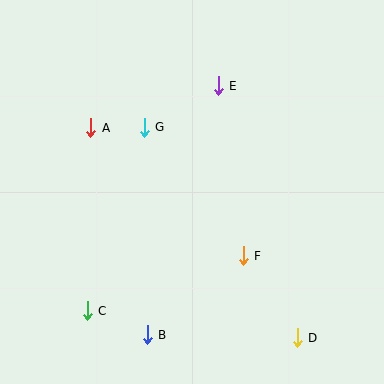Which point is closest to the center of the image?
Point G at (144, 127) is closest to the center.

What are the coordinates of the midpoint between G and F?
The midpoint between G and F is at (194, 191).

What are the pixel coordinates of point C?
Point C is at (87, 311).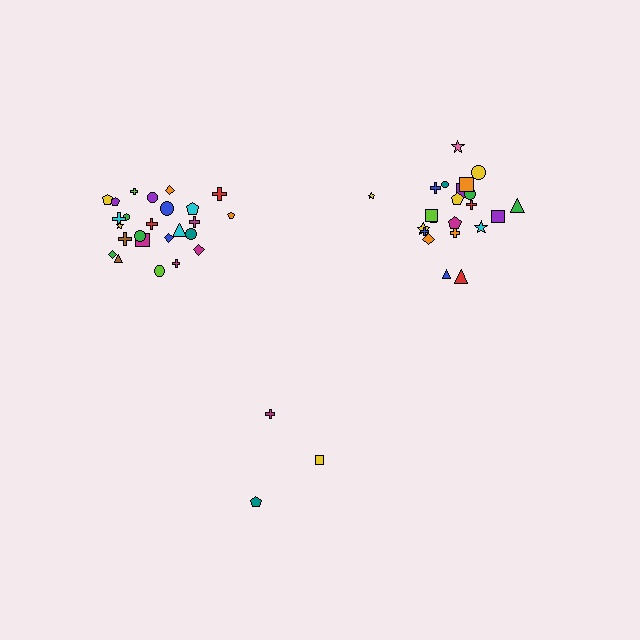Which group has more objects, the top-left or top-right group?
The top-left group.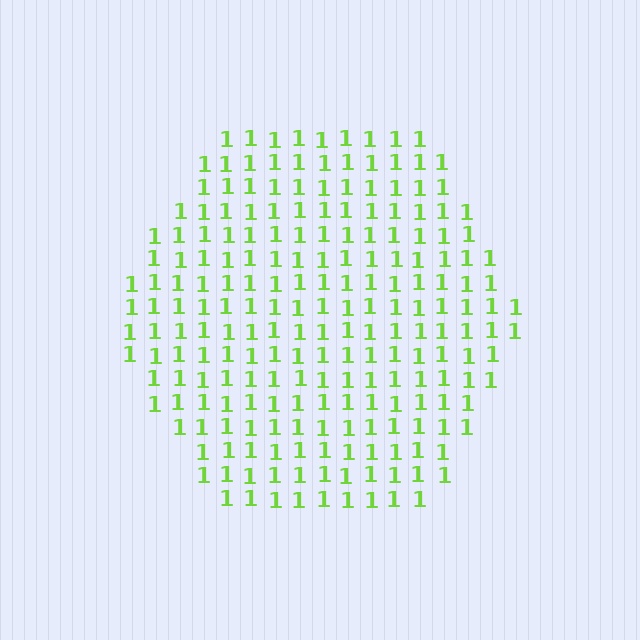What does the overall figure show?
The overall figure shows a hexagon.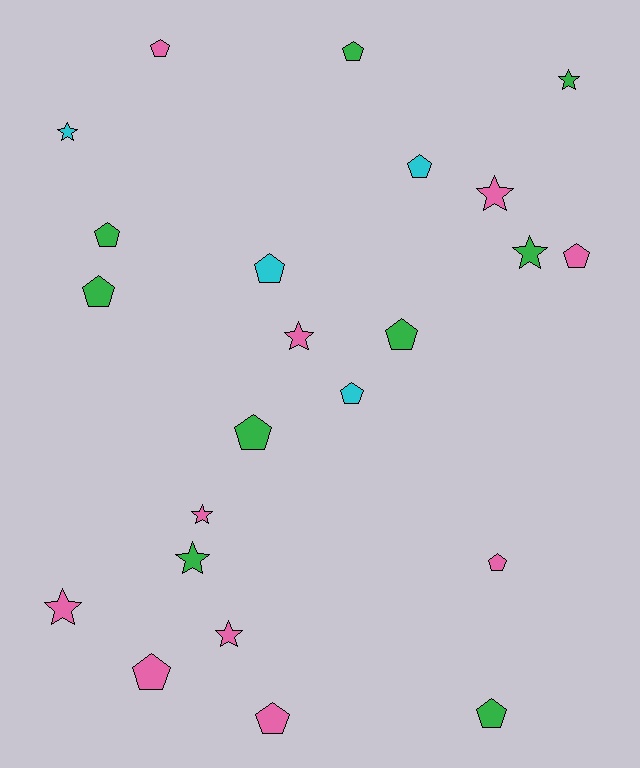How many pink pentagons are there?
There are 5 pink pentagons.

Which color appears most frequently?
Pink, with 10 objects.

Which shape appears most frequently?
Pentagon, with 14 objects.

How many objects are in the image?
There are 23 objects.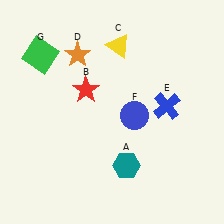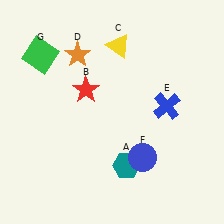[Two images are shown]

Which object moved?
The blue circle (F) moved down.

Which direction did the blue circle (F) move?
The blue circle (F) moved down.